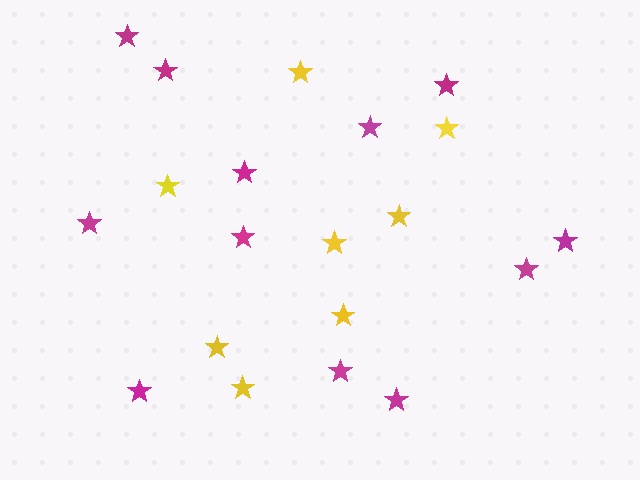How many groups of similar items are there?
There are 2 groups: one group of yellow stars (8) and one group of magenta stars (12).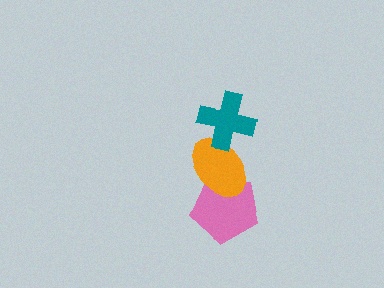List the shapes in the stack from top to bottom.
From top to bottom: the teal cross, the orange ellipse, the pink pentagon.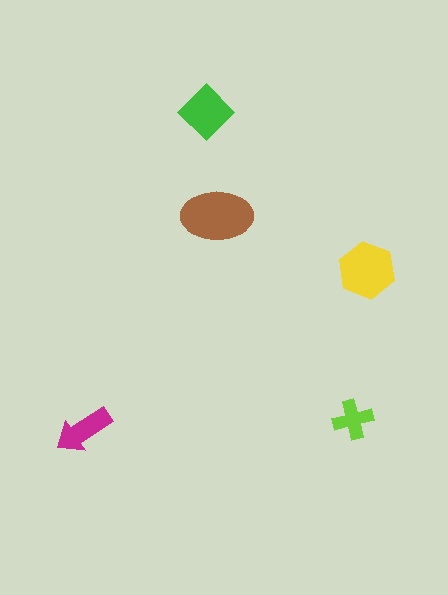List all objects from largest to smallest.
The brown ellipse, the yellow hexagon, the green diamond, the magenta arrow, the lime cross.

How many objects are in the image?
There are 5 objects in the image.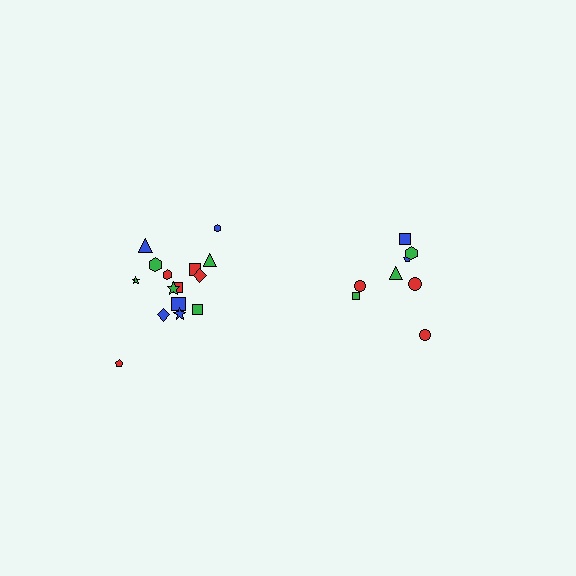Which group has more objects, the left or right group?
The left group.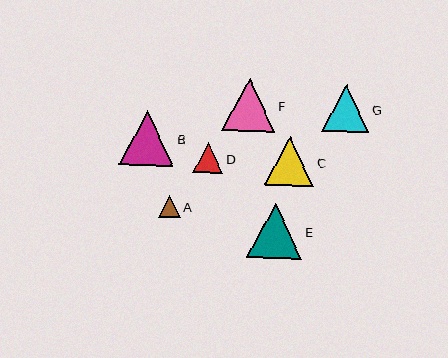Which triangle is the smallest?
Triangle A is the smallest with a size of approximately 22 pixels.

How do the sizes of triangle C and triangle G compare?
Triangle C and triangle G are approximately the same size.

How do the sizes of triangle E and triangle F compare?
Triangle E and triangle F are approximately the same size.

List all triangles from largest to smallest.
From largest to smallest: E, B, F, C, G, D, A.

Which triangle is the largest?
Triangle E is the largest with a size of approximately 55 pixels.